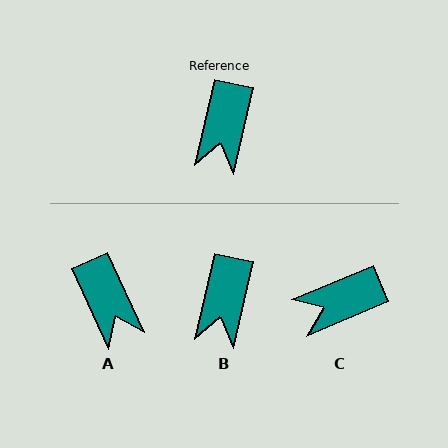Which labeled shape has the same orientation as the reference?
B.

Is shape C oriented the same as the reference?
No, it is off by about 54 degrees.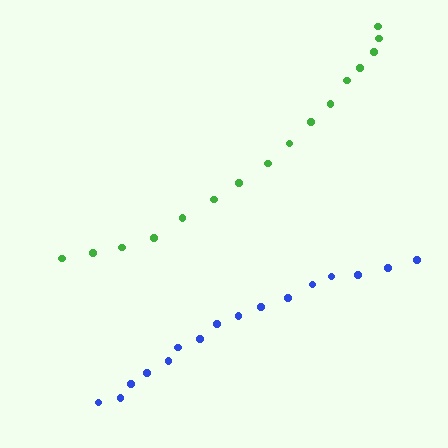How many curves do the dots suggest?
There are 2 distinct paths.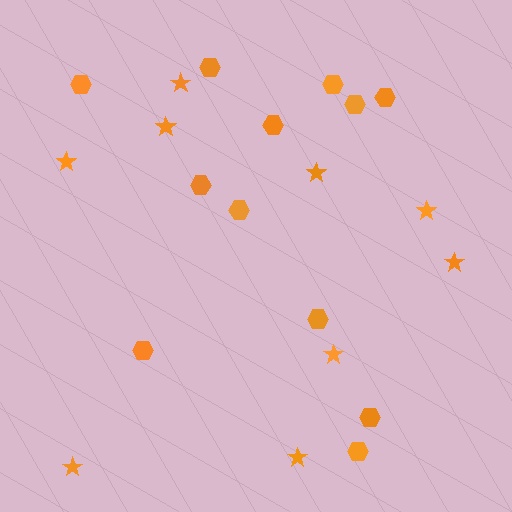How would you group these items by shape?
There are 2 groups: one group of hexagons (12) and one group of stars (9).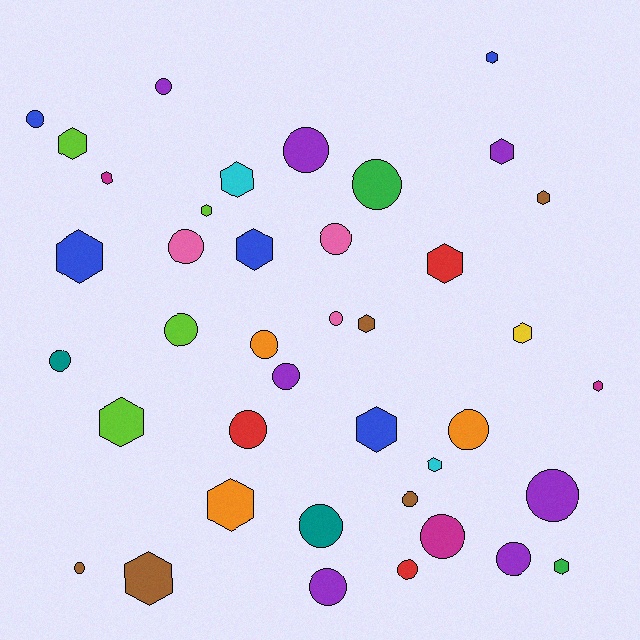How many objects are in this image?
There are 40 objects.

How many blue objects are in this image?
There are 5 blue objects.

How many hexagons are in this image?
There are 19 hexagons.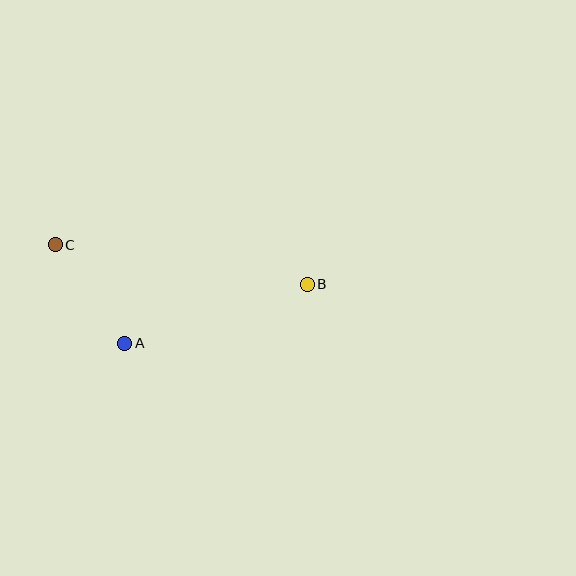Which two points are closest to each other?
Points A and C are closest to each other.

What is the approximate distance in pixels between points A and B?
The distance between A and B is approximately 192 pixels.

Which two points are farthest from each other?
Points B and C are farthest from each other.